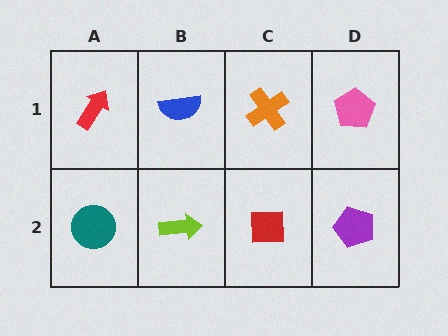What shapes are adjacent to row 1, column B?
A lime arrow (row 2, column B), a red arrow (row 1, column A), an orange cross (row 1, column C).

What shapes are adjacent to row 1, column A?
A teal circle (row 2, column A), a blue semicircle (row 1, column B).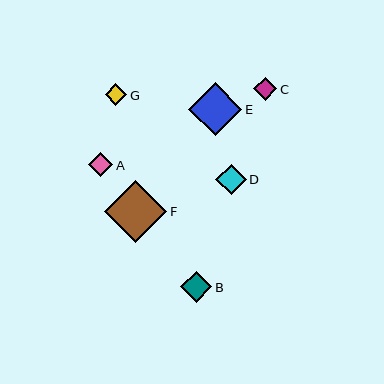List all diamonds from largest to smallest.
From largest to smallest: F, E, B, D, A, C, G.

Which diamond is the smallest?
Diamond G is the smallest with a size of approximately 22 pixels.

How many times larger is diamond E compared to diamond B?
Diamond E is approximately 1.7 times the size of diamond B.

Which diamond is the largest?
Diamond F is the largest with a size of approximately 62 pixels.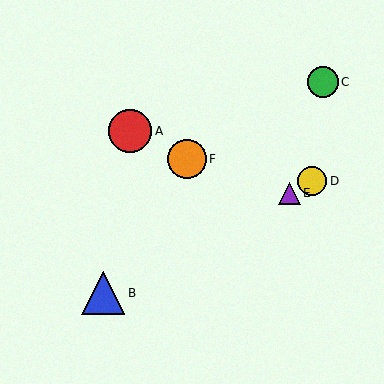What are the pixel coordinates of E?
Object E is at (290, 193).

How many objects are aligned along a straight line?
3 objects (B, D, E) are aligned along a straight line.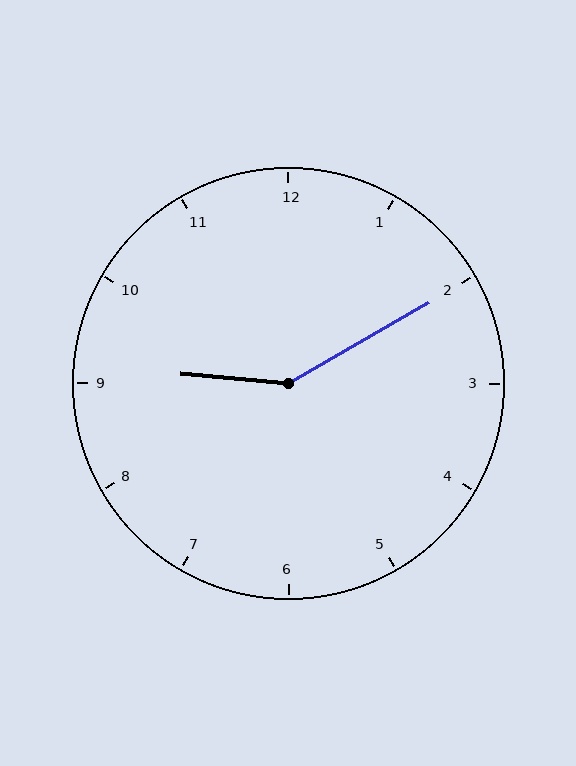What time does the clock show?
9:10.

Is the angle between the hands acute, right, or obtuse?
It is obtuse.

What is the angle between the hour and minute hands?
Approximately 145 degrees.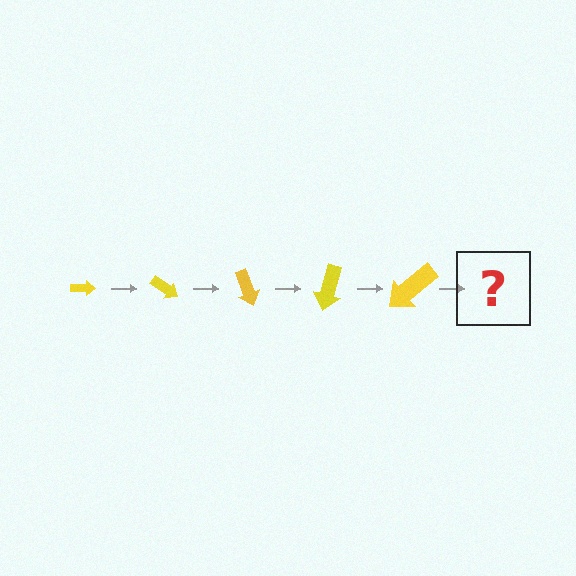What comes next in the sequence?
The next element should be an arrow, larger than the previous one and rotated 175 degrees from the start.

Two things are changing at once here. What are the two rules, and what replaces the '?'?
The two rules are that the arrow grows larger each step and it rotates 35 degrees each step. The '?' should be an arrow, larger than the previous one and rotated 175 degrees from the start.